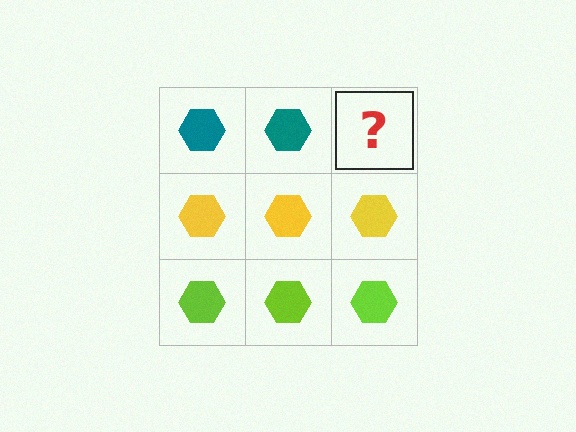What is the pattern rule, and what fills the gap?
The rule is that each row has a consistent color. The gap should be filled with a teal hexagon.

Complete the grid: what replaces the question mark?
The question mark should be replaced with a teal hexagon.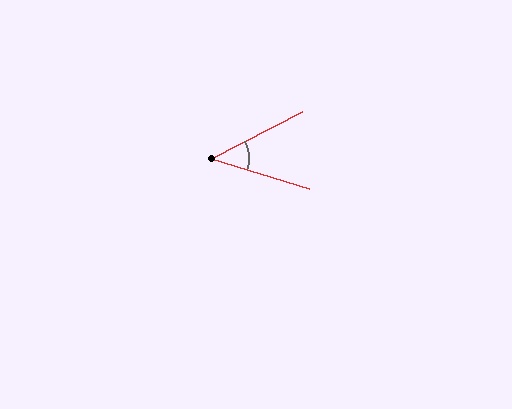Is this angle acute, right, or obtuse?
It is acute.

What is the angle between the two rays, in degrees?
Approximately 44 degrees.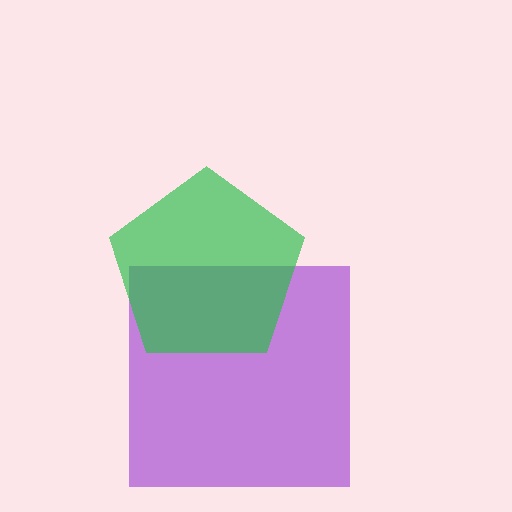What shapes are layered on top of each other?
The layered shapes are: a purple square, a green pentagon.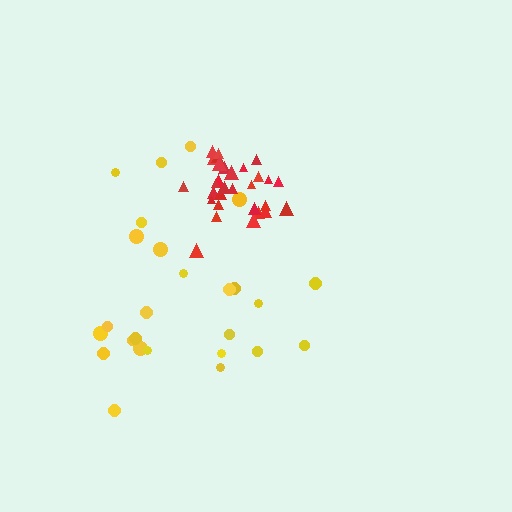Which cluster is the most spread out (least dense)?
Yellow.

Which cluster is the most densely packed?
Red.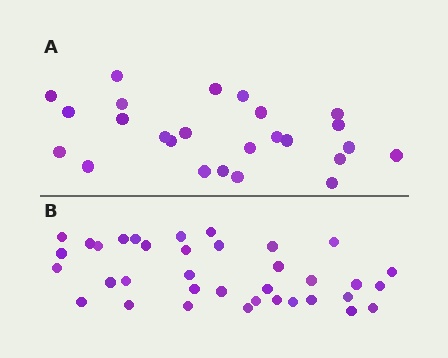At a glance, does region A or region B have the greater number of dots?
Region B (the bottom region) has more dots.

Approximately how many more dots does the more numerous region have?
Region B has roughly 12 or so more dots than region A.